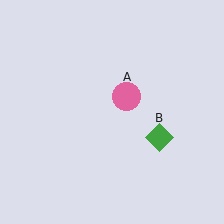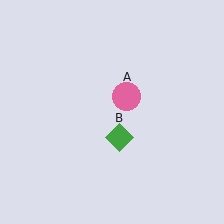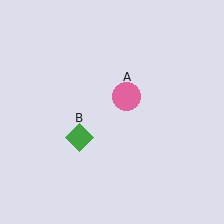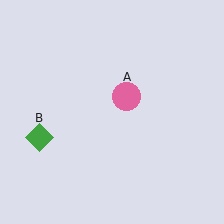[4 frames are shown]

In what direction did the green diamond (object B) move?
The green diamond (object B) moved left.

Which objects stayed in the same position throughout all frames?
Pink circle (object A) remained stationary.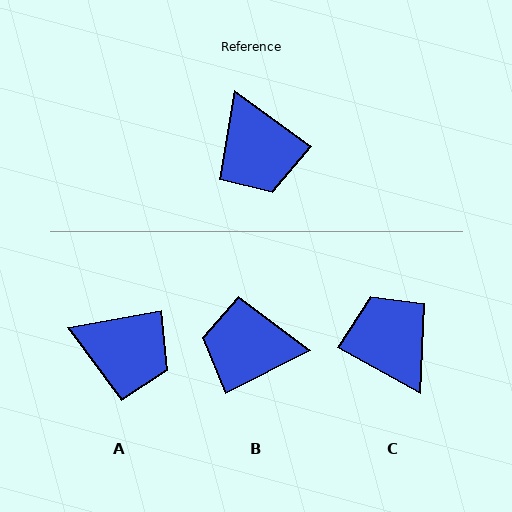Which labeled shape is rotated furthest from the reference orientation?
C, about 173 degrees away.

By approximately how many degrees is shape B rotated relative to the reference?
Approximately 117 degrees clockwise.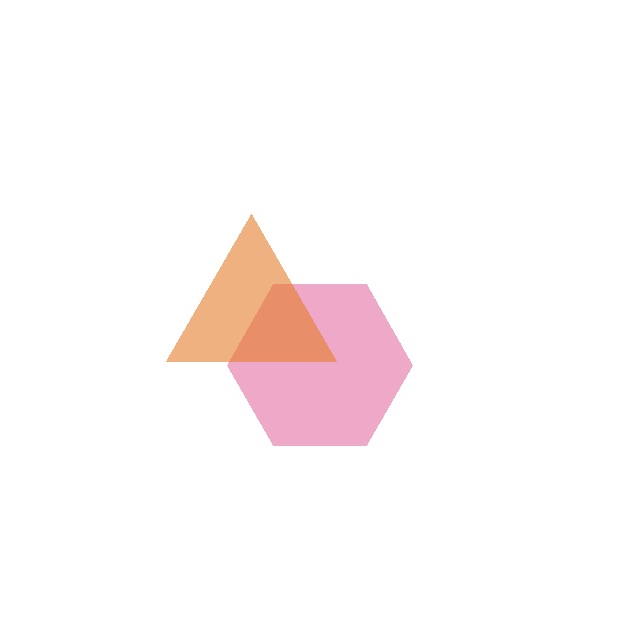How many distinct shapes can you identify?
There are 2 distinct shapes: a pink hexagon, an orange triangle.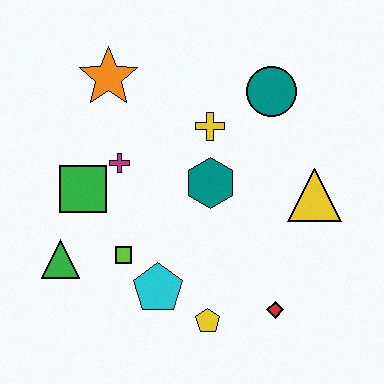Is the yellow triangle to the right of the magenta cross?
Yes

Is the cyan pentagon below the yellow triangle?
Yes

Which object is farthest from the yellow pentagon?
The orange star is farthest from the yellow pentagon.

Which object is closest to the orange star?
The magenta cross is closest to the orange star.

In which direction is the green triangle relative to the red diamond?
The green triangle is to the left of the red diamond.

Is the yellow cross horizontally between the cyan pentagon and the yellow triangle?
Yes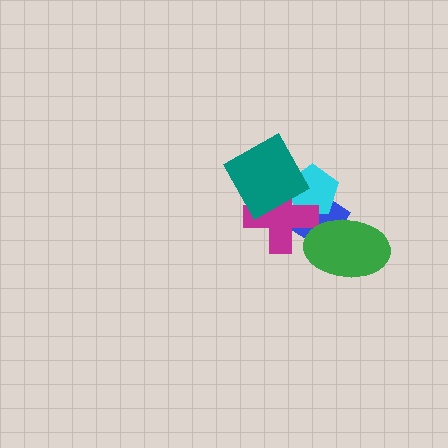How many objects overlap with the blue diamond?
3 objects overlap with the blue diamond.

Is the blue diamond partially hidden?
Yes, it is partially covered by another shape.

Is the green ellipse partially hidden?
No, no other shape covers it.